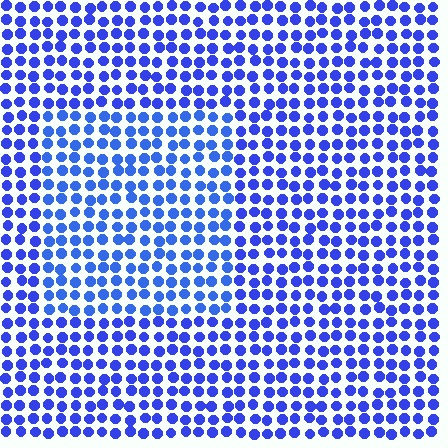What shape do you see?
I see a rectangle.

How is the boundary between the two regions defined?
The boundary is defined purely by a slight shift in hue (about 14 degrees). Spacing, size, and orientation are identical on both sides.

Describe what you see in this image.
The image is filled with small blue elements in a uniform arrangement. A rectangle-shaped region is visible where the elements are tinted to a slightly different hue, forming a subtle color boundary.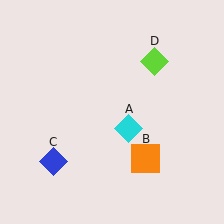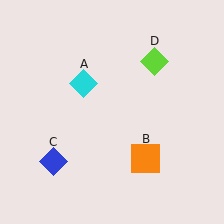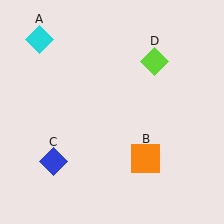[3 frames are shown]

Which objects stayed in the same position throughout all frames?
Orange square (object B) and blue diamond (object C) and lime diamond (object D) remained stationary.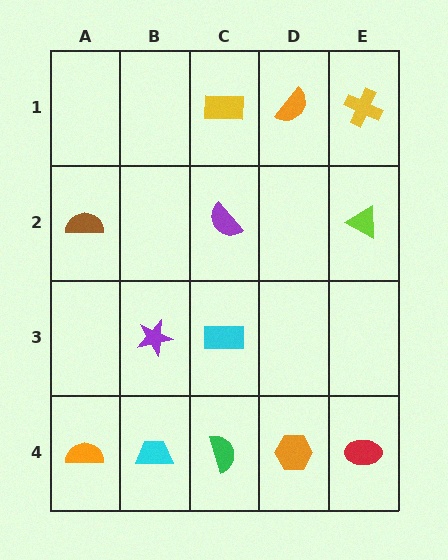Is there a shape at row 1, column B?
No, that cell is empty.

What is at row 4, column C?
A green semicircle.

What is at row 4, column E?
A red ellipse.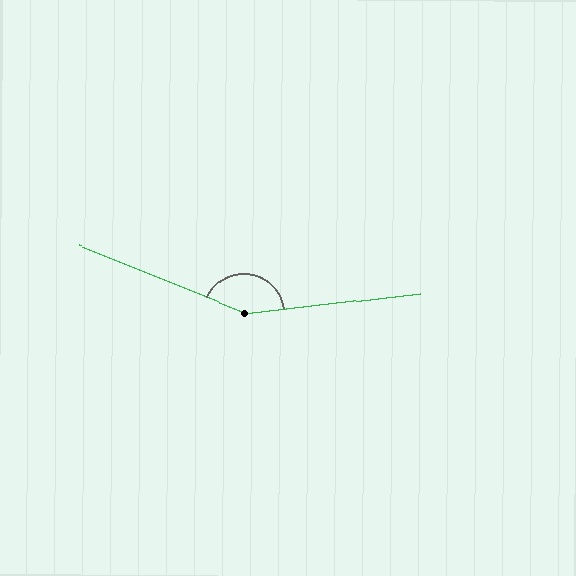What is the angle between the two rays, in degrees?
Approximately 151 degrees.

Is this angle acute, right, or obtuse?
It is obtuse.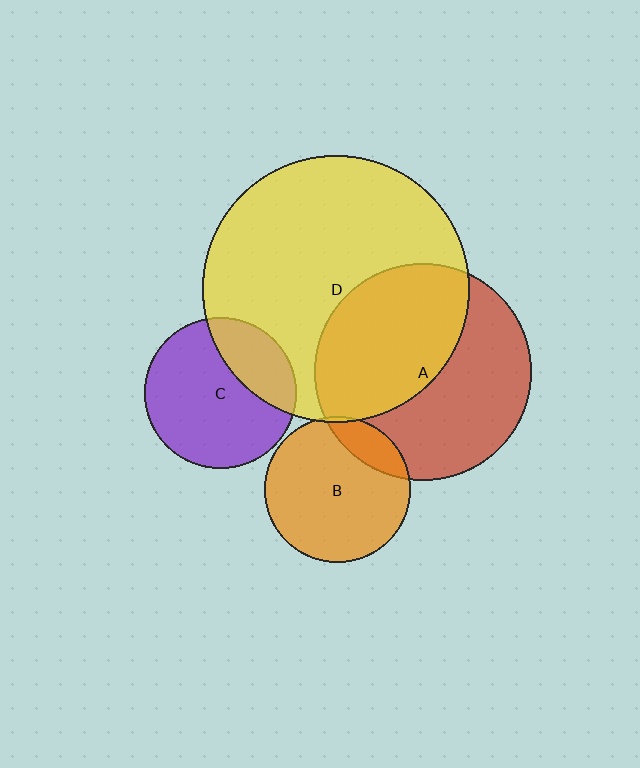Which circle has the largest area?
Circle D (yellow).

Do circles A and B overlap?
Yes.